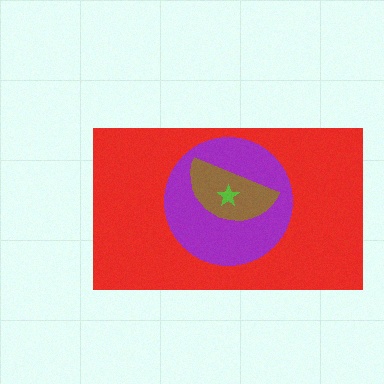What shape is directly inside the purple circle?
The brown semicircle.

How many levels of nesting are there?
4.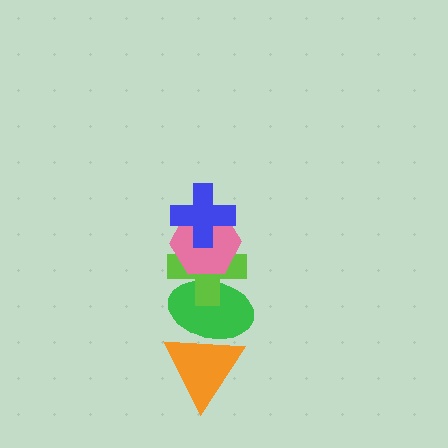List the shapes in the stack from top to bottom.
From top to bottom: the blue cross, the pink hexagon, the lime cross, the green ellipse, the orange triangle.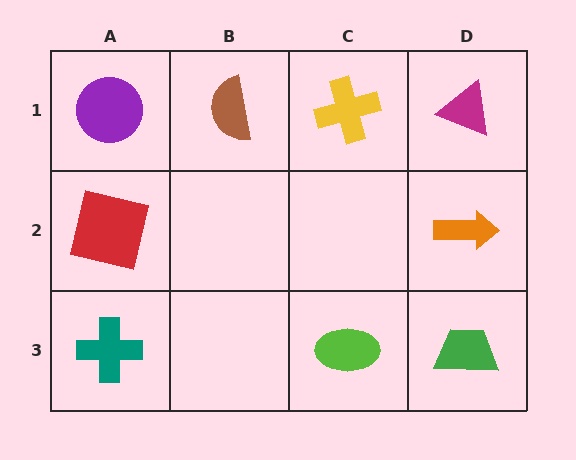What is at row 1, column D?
A magenta triangle.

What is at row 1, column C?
A yellow cross.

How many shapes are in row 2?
2 shapes.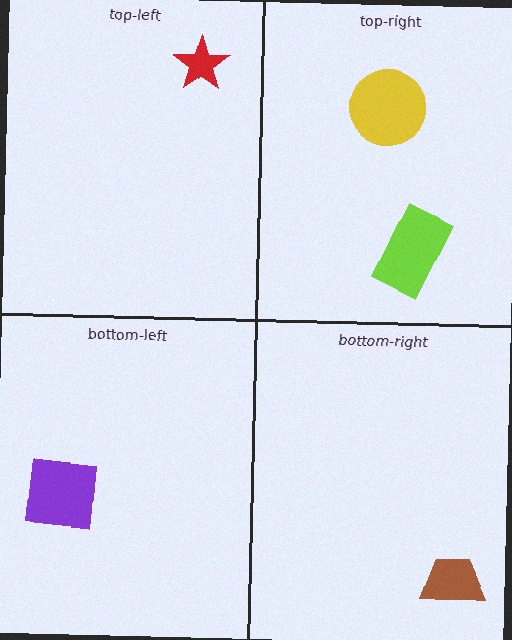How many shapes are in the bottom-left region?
1.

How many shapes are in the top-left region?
1.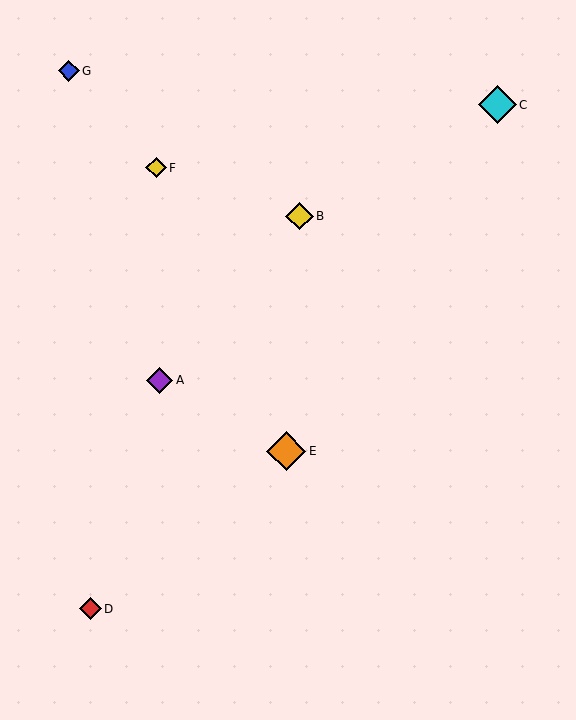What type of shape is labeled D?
Shape D is a red diamond.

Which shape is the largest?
The orange diamond (labeled E) is the largest.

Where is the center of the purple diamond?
The center of the purple diamond is at (160, 380).